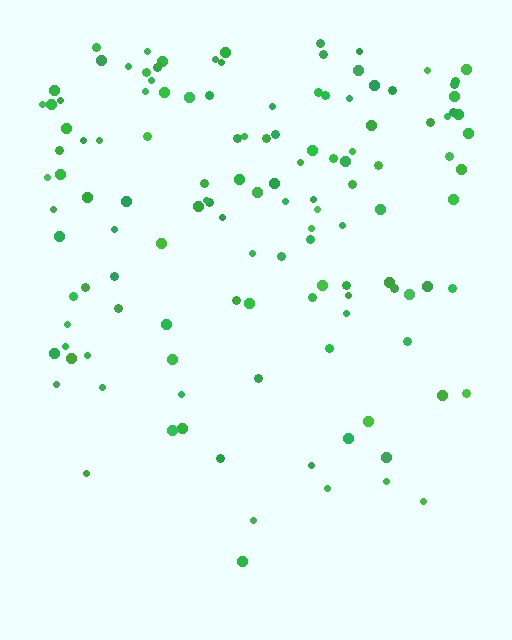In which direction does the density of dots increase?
From bottom to top, with the top side densest.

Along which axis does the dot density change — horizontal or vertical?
Vertical.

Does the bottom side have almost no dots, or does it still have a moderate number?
Still a moderate number, just noticeably fewer than the top.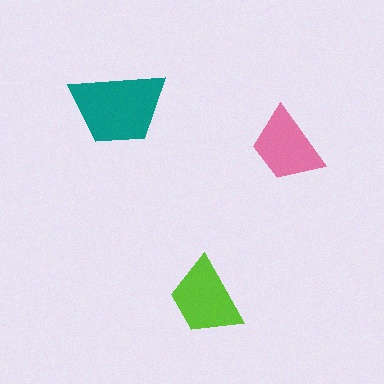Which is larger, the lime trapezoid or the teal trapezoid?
The teal one.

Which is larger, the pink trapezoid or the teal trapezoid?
The teal one.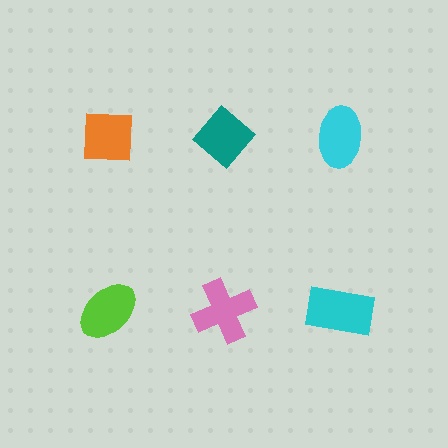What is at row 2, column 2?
A pink cross.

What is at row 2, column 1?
A lime ellipse.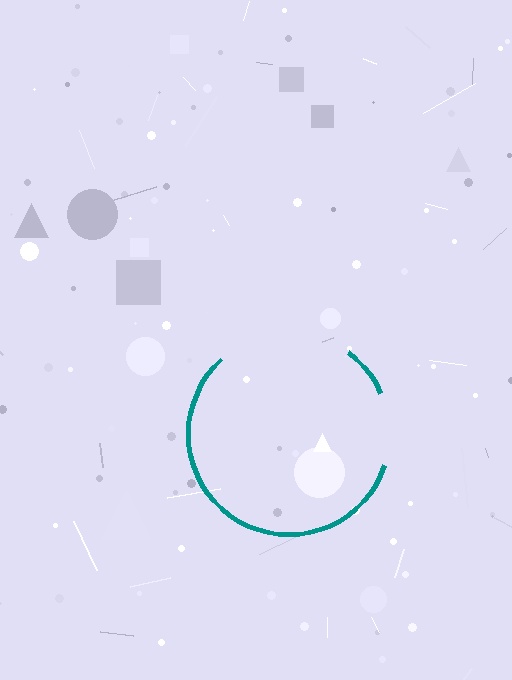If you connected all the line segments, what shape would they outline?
They would outline a circle.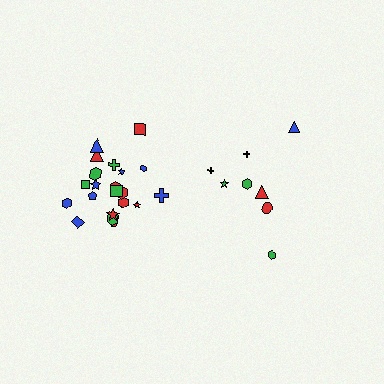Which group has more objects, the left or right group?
The left group.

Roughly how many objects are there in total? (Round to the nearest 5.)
Roughly 30 objects in total.